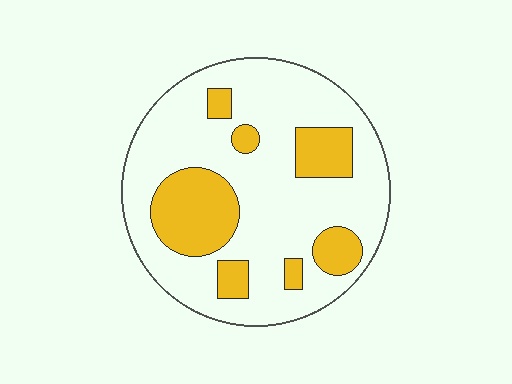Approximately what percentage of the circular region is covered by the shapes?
Approximately 25%.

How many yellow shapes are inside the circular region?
7.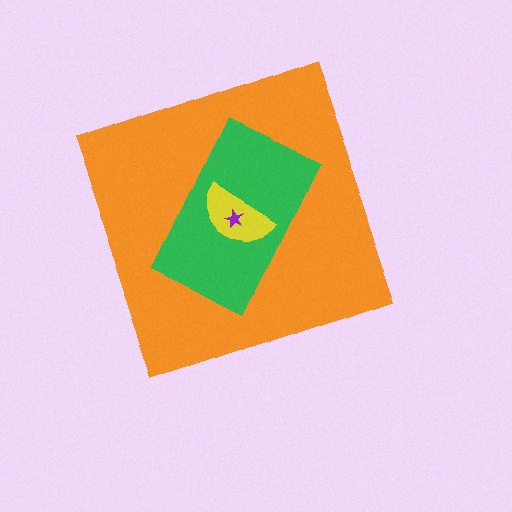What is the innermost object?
The purple star.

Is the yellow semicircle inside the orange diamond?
Yes.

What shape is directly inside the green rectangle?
The yellow semicircle.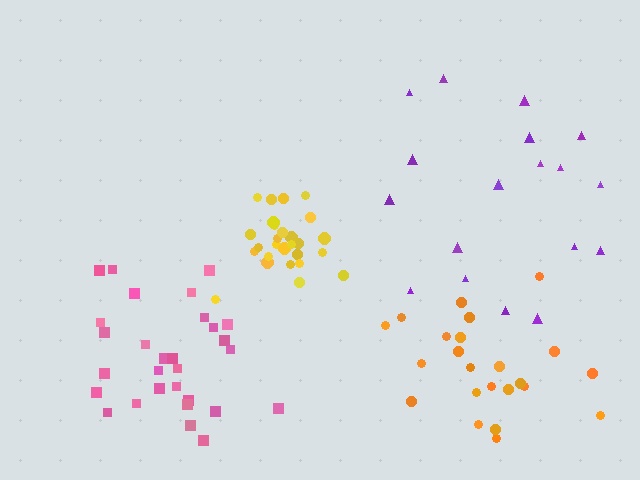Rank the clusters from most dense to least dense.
yellow, pink, orange, purple.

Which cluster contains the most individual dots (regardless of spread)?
Pink (29).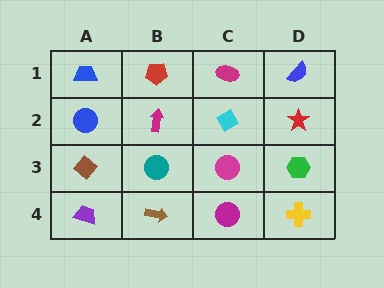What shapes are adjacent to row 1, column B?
A magenta arrow (row 2, column B), a blue trapezoid (row 1, column A), a magenta ellipse (row 1, column C).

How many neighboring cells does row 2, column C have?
4.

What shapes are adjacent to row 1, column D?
A red star (row 2, column D), a magenta ellipse (row 1, column C).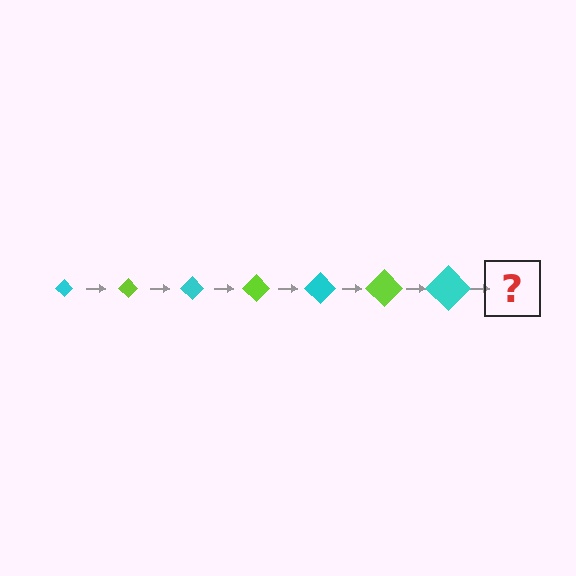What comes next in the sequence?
The next element should be a lime diamond, larger than the previous one.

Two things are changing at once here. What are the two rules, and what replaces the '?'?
The two rules are that the diamond grows larger each step and the color cycles through cyan and lime. The '?' should be a lime diamond, larger than the previous one.